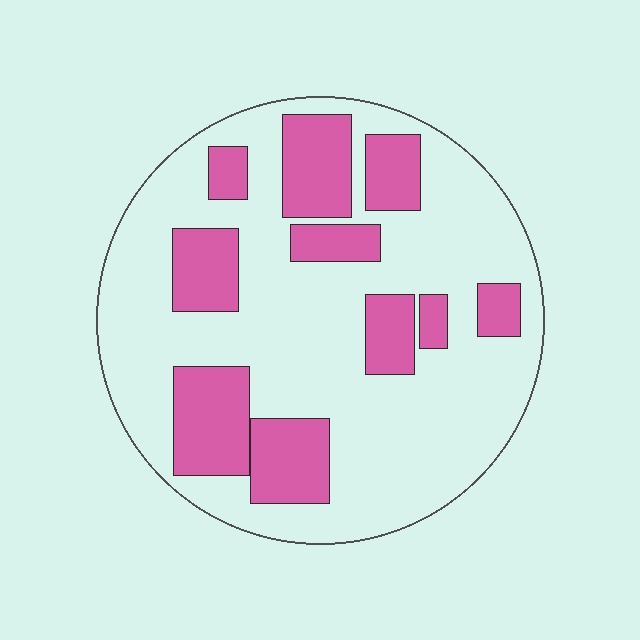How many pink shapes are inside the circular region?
10.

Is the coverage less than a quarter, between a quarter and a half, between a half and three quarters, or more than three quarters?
Between a quarter and a half.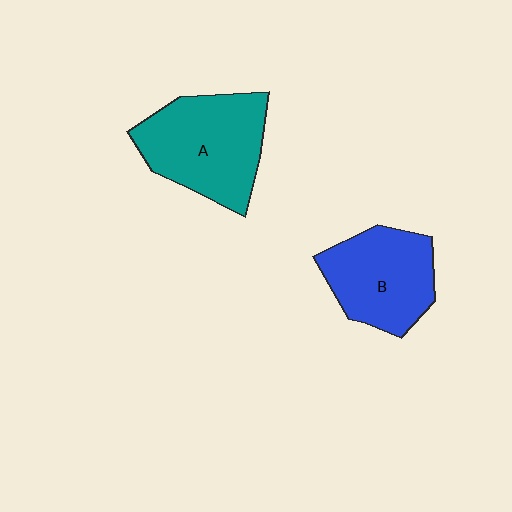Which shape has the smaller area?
Shape B (blue).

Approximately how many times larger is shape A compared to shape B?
Approximately 1.2 times.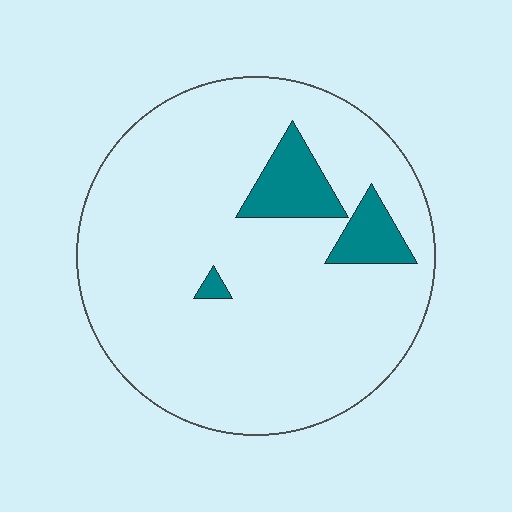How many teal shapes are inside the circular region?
3.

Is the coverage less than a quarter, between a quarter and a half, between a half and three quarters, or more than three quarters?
Less than a quarter.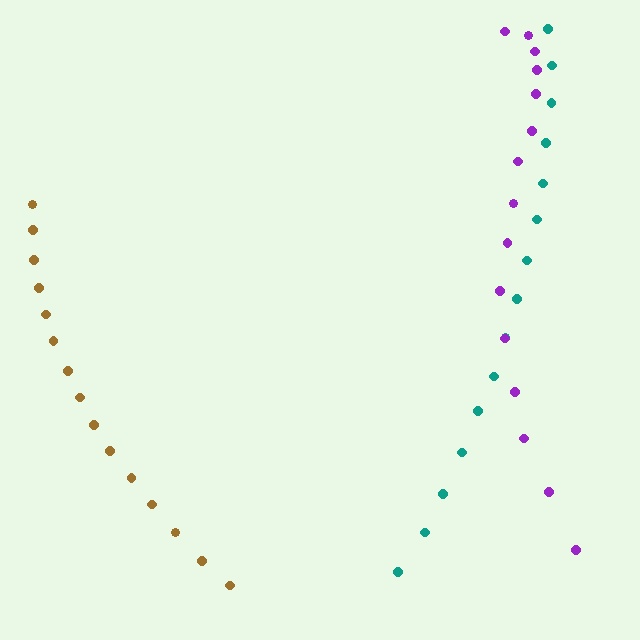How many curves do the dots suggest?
There are 3 distinct paths.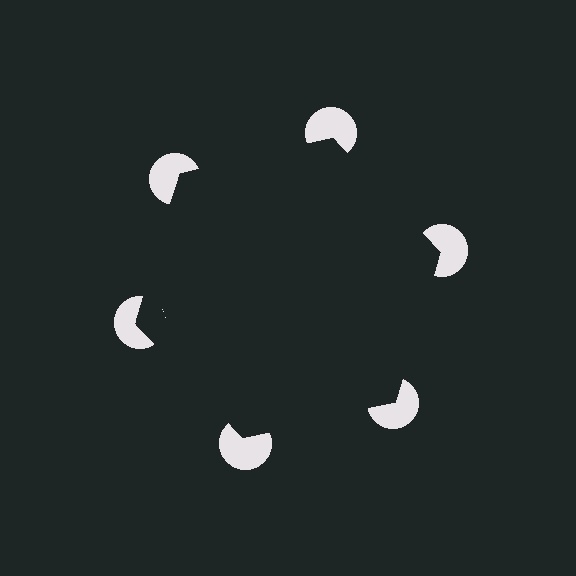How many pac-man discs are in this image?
There are 6 — one at each vertex of the illusory hexagon.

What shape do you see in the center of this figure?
An illusory hexagon — its edges are inferred from the aligned wedge cuts in the pac-man discs, not physically drawn.